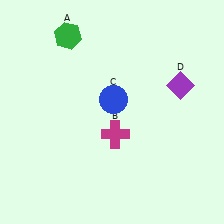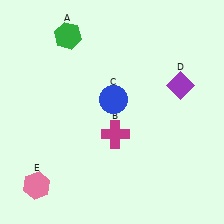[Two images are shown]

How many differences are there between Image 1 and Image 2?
There is 1 difference between the two images.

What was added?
A pink hexagon (E) was added in Image 2.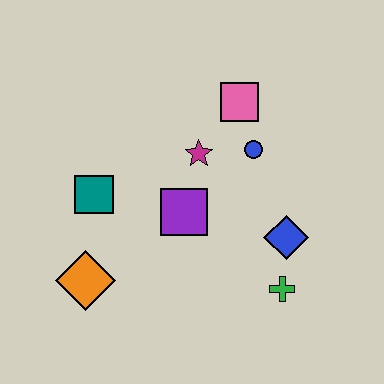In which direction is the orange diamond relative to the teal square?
The orange diamond is below the teal square.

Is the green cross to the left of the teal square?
No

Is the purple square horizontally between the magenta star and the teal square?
Yes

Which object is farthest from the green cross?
The teal square is farthest from the green cross.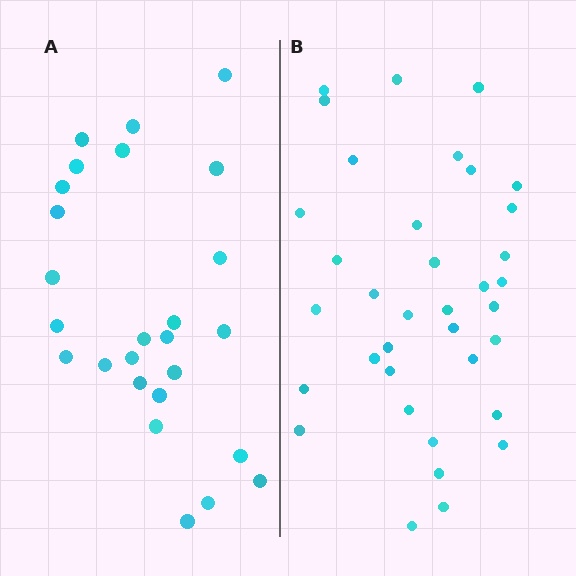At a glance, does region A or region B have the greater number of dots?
Region B (the right region) has more dots.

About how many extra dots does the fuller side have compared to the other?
Region B has roughly 10 or so more dots than region A.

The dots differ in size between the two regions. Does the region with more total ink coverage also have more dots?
No. Region A has more total ink coverage because its dots are larger, but region B actually contains more individual dots. Total area can be misleading — the number of items is what matters here.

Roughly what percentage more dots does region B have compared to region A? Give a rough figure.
About 40% more.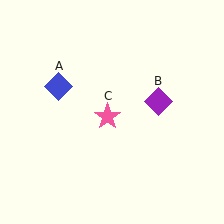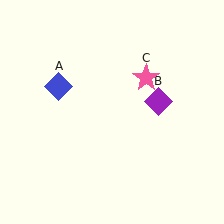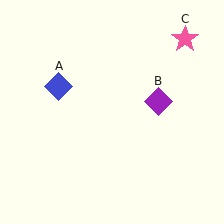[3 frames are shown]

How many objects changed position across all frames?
1 object changed position: pink star (object C).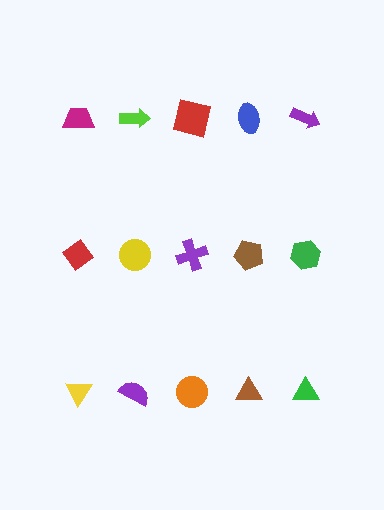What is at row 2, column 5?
A green hexagon.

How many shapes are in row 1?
5 shapes.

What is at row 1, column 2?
A lime arrow.